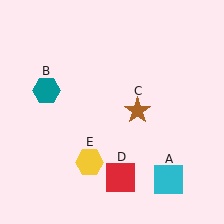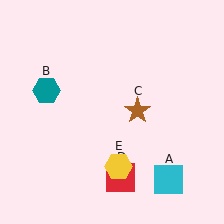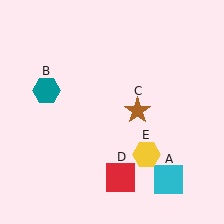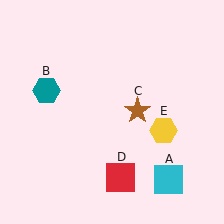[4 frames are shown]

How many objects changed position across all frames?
1 object changed position: yellow hexagon (object E).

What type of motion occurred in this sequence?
The yellow hexagon (object E) rotated counterclockwise around the center of the scene.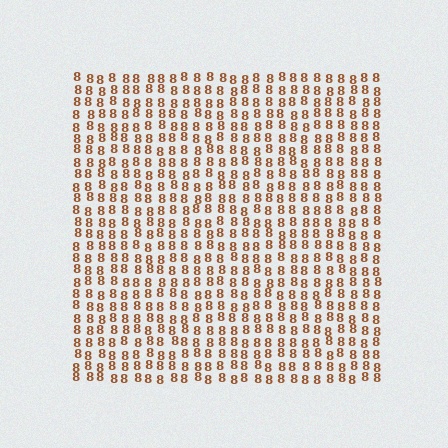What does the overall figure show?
The overall figure shows a square.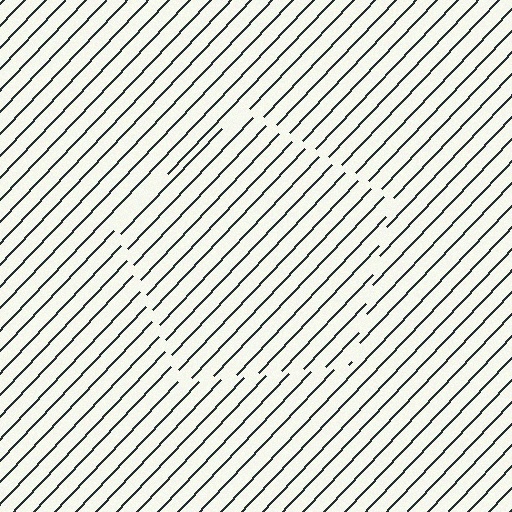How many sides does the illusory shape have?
5 sides — the line-ends trace a pentagon.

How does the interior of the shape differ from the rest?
The interior of the shape contains the same grating, shifted by half a period — the contour is defined by the phase discontinuity where line-ends from the inner and outer gratings abut.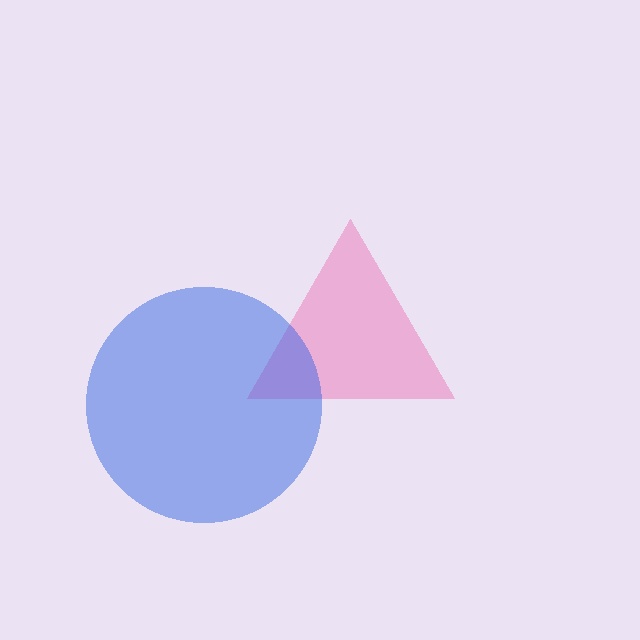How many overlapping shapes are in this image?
There are 2 overlapping shapes in the image.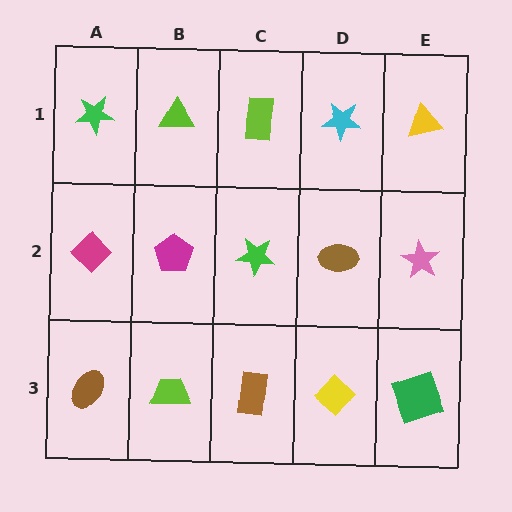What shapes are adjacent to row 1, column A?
A magenta diamond (row 2, column A), a lime triangle (row 1, column B).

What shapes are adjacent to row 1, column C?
A green star (row 2, column C), a lime triangle (row 1, column B), a cyan star (row 1, column D).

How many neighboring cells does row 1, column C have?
3.